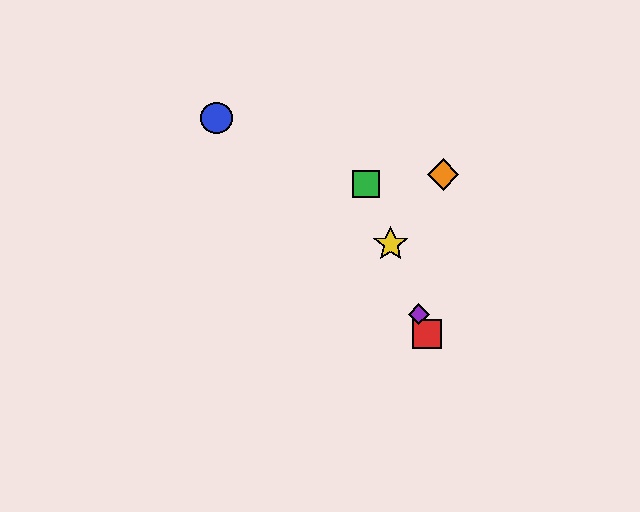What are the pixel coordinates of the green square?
The green square is at (366, 184).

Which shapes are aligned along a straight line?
The red square, the green square, the yellow star, the purple diamond are aligned along a straight line.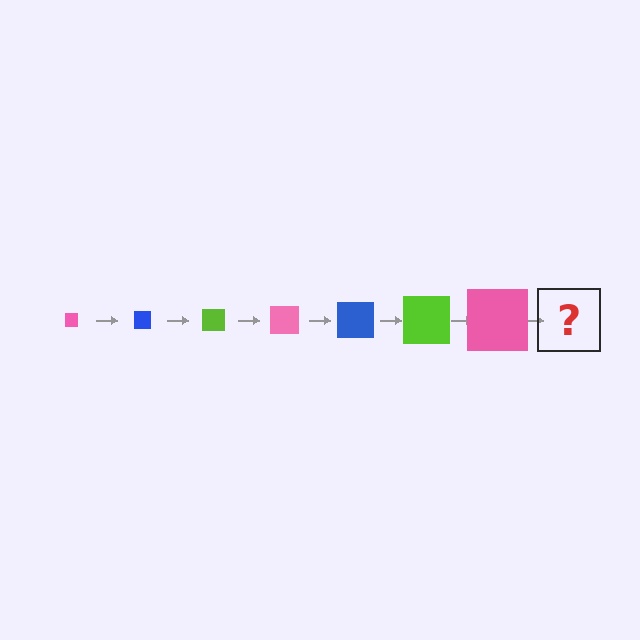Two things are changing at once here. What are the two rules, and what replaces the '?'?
The two rules are that the square grows larger each step and the color cycles through pink, blue, and lime. The '?' should be a blue square, larger than the previous one.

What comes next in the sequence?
The next element should be a blue square, larger than the previous one.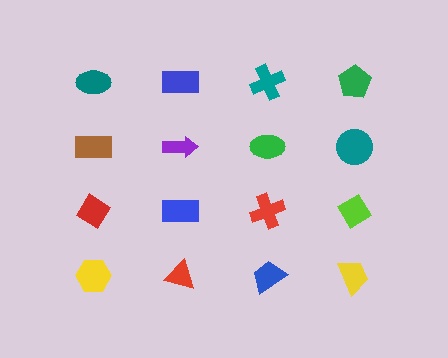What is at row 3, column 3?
A red cross.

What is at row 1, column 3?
A teal cross.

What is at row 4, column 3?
A blue trapezoid.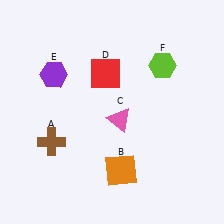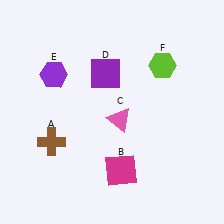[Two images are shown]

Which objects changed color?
B changed from orange to magenta. D changed from red to purple.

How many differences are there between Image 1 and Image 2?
There are 2 differences between the two images.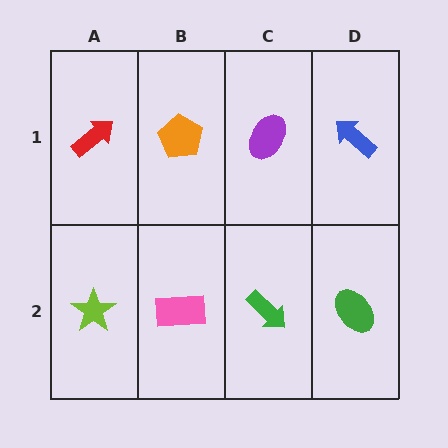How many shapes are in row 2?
4 shapes.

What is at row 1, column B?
An orange pentagon.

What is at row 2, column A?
A lime star.